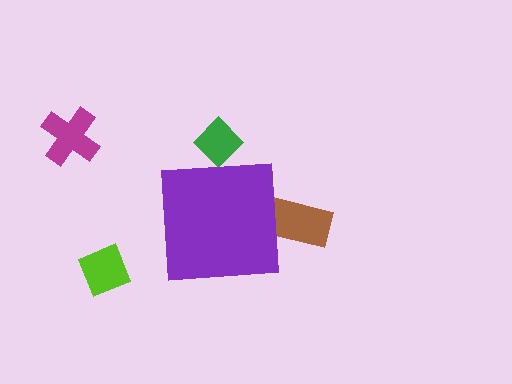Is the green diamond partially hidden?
Yes, the green diamond is partially hidden behind the purple square.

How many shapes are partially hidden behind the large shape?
2 shapes are partially hidden.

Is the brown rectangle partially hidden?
Yes, the brown rectangle is partially hidden behind the purple square.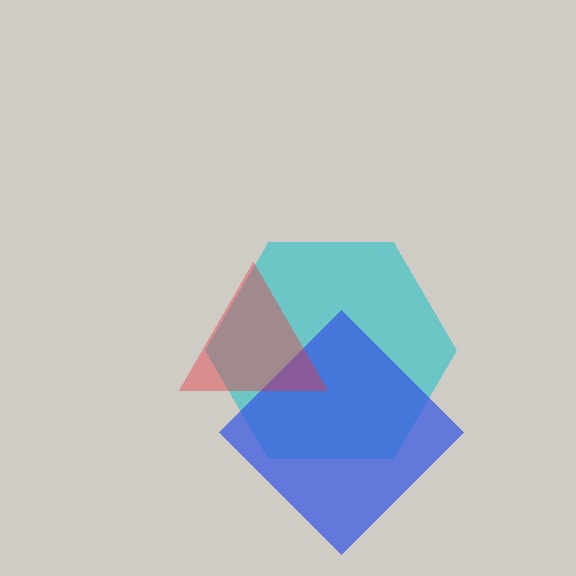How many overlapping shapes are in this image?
There are 3 overlapping shapes in the image.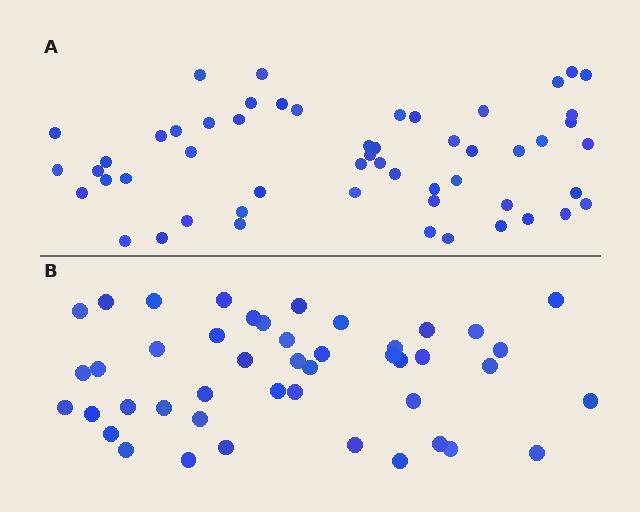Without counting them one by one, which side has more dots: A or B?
Region A (the top region) has more dots.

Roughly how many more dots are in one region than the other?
Region A has roughly 8 or so more dots than region B.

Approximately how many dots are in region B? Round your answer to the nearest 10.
About 40 dots. (The exact count is 45, which rounds to 40.)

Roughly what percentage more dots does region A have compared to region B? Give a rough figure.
About 20% more.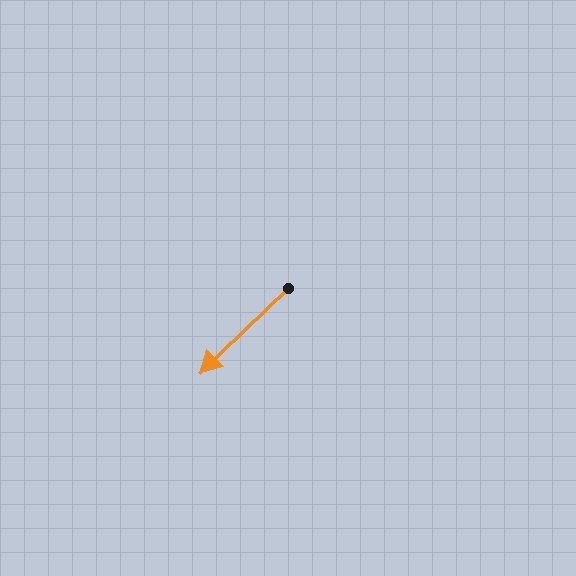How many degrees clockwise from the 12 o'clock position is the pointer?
Approximately 226 degrees.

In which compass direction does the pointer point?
Southwest.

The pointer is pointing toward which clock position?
Roughly 8 o'clock.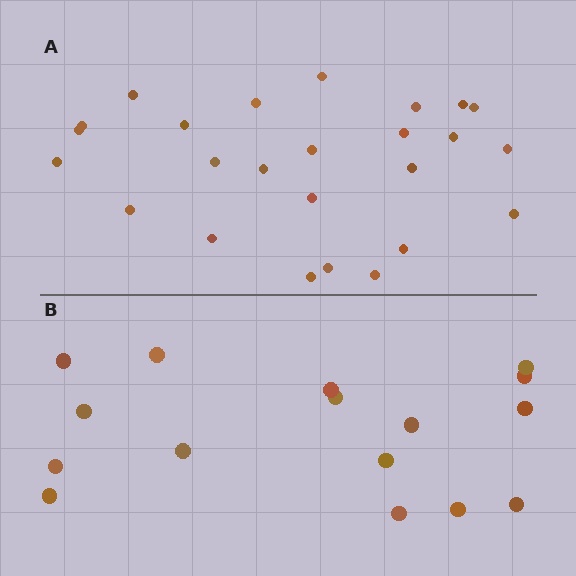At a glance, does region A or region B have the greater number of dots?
Region A (the top region) has more dots.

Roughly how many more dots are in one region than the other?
Region A has roughly 8 or so more dots than region B.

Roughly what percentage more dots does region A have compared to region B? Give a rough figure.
About 55% more.